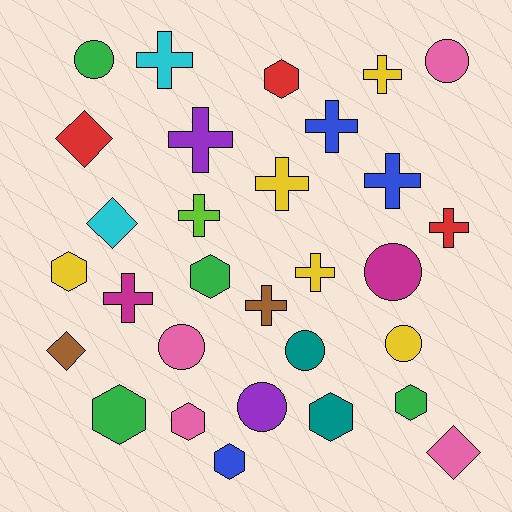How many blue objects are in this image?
There are 3 blue objects.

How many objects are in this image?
There are 30 objects.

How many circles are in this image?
There are 7 circles.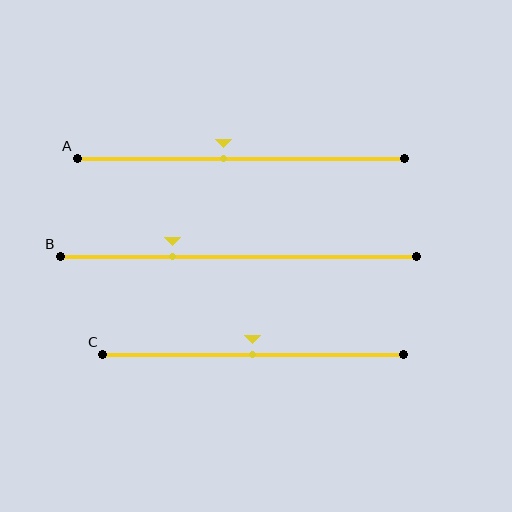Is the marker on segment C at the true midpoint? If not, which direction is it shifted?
Yes, the marker on segment C is at the true midpoint.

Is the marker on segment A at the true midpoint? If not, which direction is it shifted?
No, the marker on segment A is shifted to the left by about 5% of the segment length.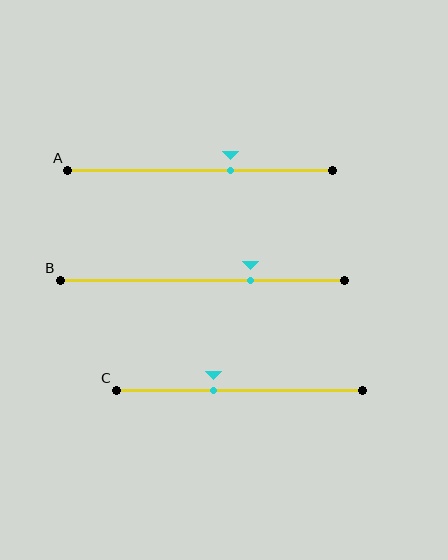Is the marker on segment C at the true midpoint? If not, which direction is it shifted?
No, the marker on segment C is shifted to the left by about 11% of the segment length.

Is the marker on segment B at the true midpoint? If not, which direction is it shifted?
No, the marker on segment B is shifted to the right by about 17% of the segment length.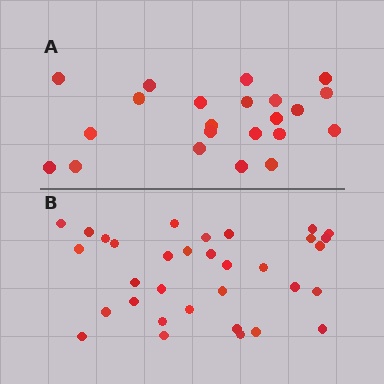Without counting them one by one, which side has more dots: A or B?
Region B (the bottom region) has more dots.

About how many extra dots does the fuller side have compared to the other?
Region B has roughly 12 or so more dots than region A.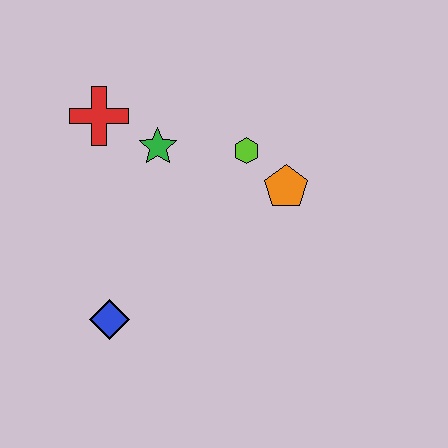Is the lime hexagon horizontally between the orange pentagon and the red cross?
Yes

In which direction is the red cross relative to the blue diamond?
The red cross is above the blue diamond.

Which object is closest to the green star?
The red cross is closest to the green star.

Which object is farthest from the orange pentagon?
The blue diamond is farthest from the orange pentagon.